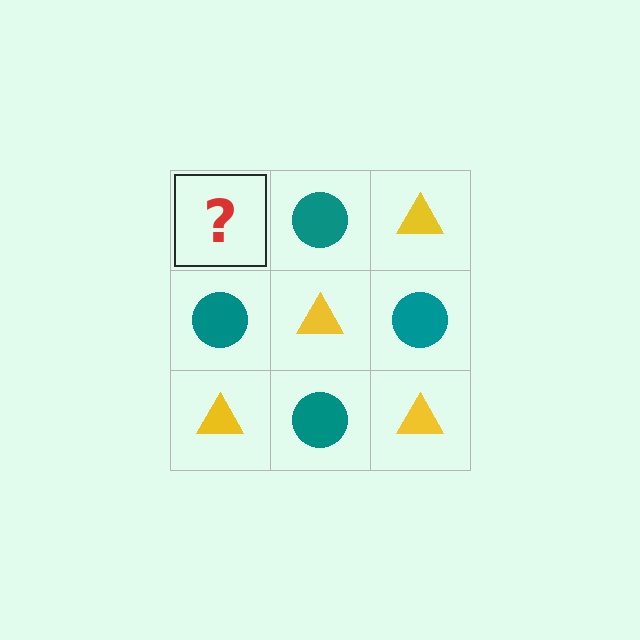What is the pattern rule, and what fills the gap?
The rule is that it alternates yellow triangle and teal circle in a checkerboard pattern. The gap should be filled with a yellow triangle.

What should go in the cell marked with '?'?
The missing cell should contain a yellow triangle.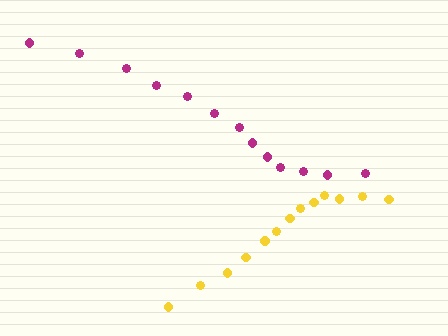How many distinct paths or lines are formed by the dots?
There are 2 distinct paths.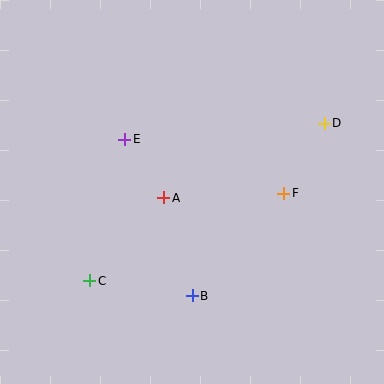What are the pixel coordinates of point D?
Point D is at (324, 123).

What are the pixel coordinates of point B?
Point B is at (192, 296).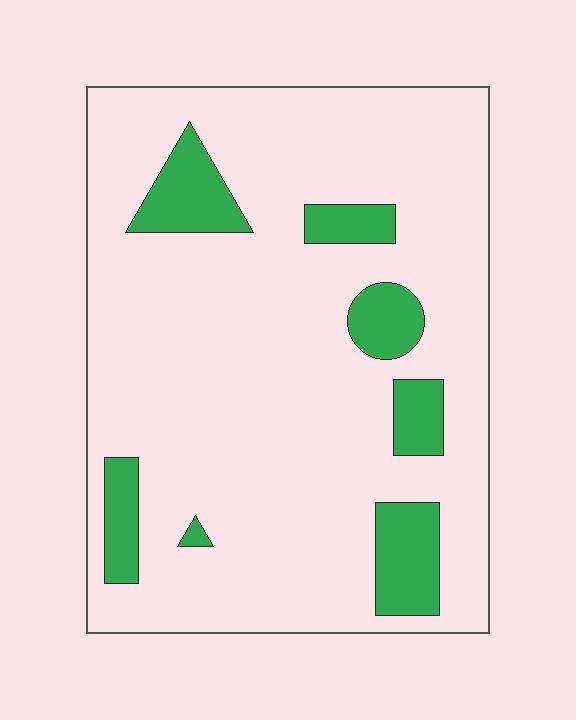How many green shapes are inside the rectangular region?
7.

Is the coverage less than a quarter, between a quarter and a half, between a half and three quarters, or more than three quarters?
Less than a quarter.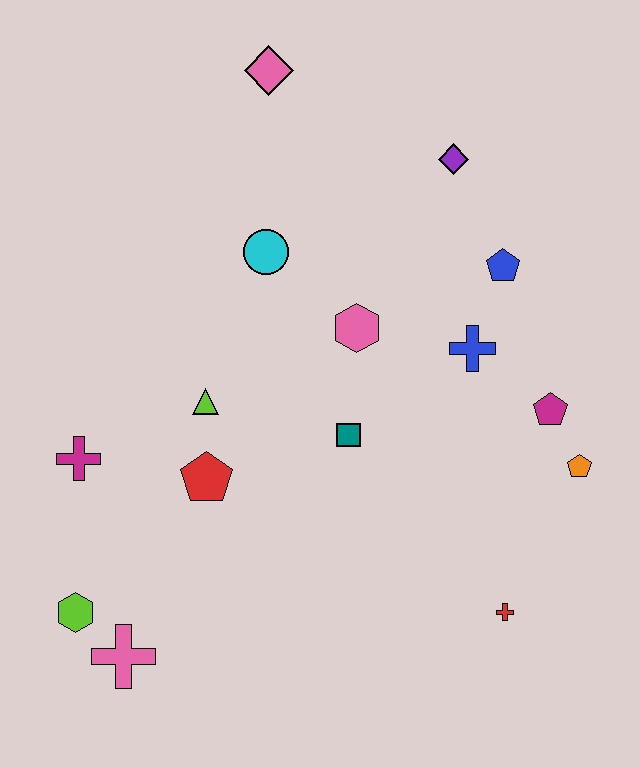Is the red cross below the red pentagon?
Yes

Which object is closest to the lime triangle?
The red pentagon is closest to the lime triangle.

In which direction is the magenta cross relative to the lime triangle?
The magenta cross is to the left of the lime triangle.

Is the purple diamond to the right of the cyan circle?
Yes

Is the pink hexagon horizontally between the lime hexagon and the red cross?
Yes